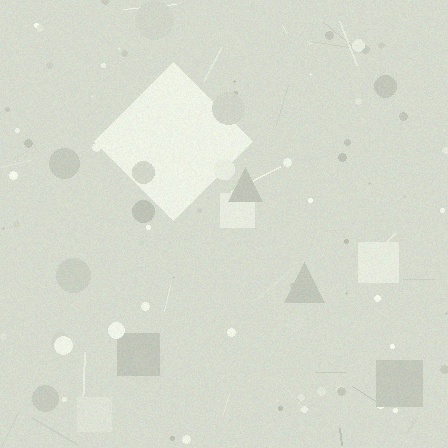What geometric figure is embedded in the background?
A diamond is embedded in the background.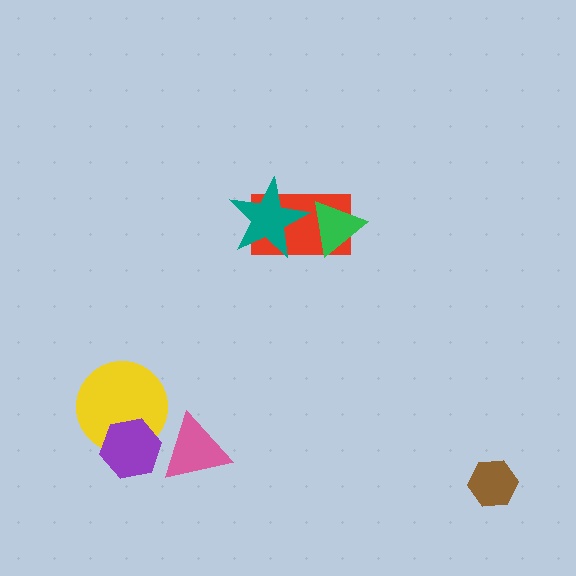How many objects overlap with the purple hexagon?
2 objects overlap with the purple hexagon.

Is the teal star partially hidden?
Yes, it is partially covered by another shape.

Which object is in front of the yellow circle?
The purple hexagon is in front of the yellow circle.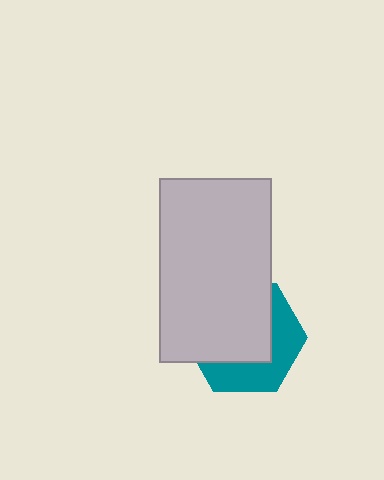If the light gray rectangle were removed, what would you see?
You would see the complete teal hexagon.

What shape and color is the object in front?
The object in front is a light gray rectangle.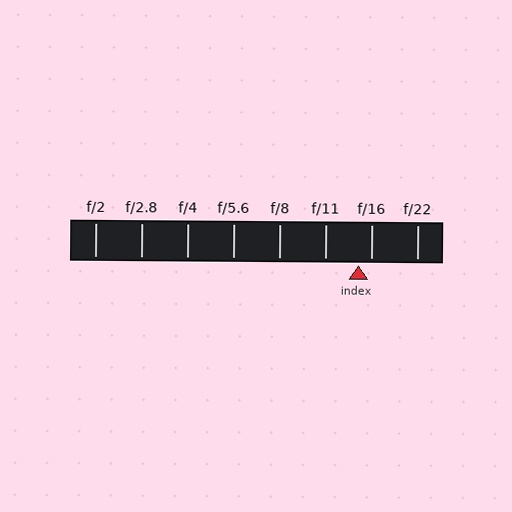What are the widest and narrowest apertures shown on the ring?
The widest aperture shown is f/2 and the narrowest is f/22.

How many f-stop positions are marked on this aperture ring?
There are 8 f-stop positions marked.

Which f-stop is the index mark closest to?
The index mark is closest to f/16.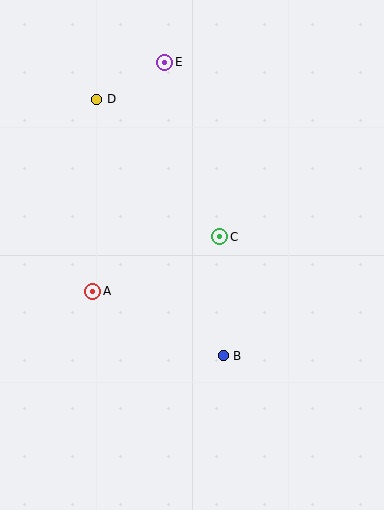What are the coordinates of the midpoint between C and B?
The midpoint between C and B is at (222, 296).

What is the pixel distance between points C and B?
The distance between C and B is 119 pixels.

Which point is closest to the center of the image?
Point C at (220, 237) is closest to the center.